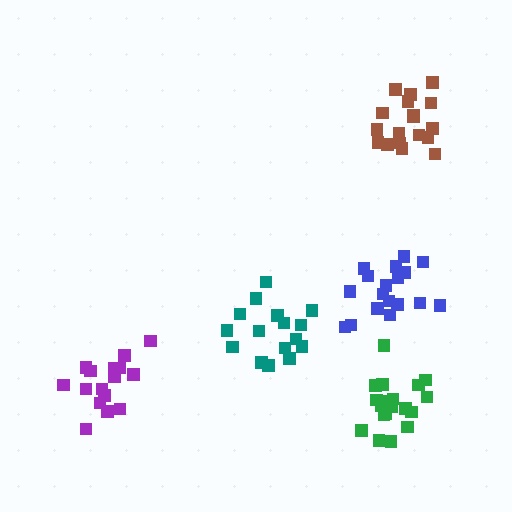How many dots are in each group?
Group 1: 16 dots, Group 2: 18 dots, Group 3: 19 dots, Group 4: 18 dots, Group 5: 16 dots (87 total).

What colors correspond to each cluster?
The clusters are colored: purple, blue, green, brown, teal.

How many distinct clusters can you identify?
There are 5 distinct clusters.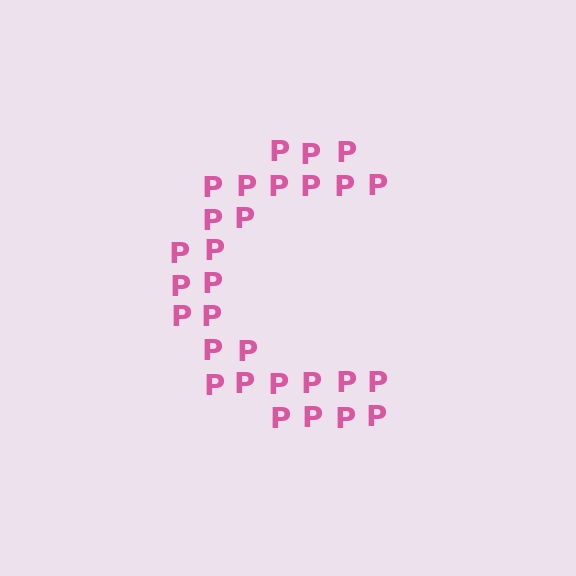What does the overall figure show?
The overall figure shows the letter C.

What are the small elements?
The small elements are letter P's.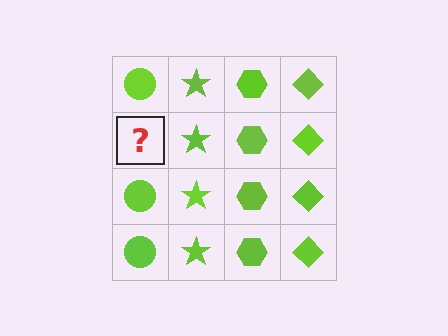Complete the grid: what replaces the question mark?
The question mark should be replaced with a lime circle.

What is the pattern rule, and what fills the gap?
The rule is that each column has a consistent shape. The gap should be filled with a lime circle.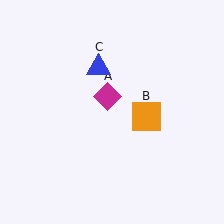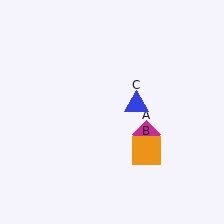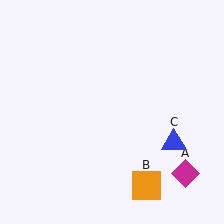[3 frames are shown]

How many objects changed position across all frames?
3 objects changed position: magenta diamond (object A), orange square (object B), blue triangle (object C).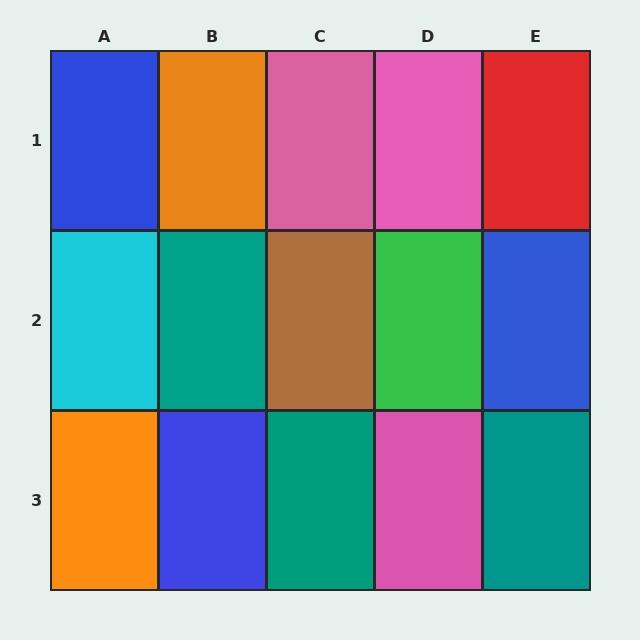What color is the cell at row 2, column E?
Blue.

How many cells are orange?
2 cells are orange.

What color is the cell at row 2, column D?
Green.